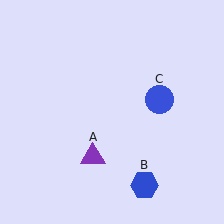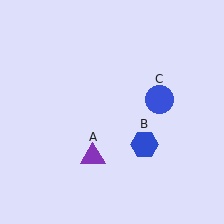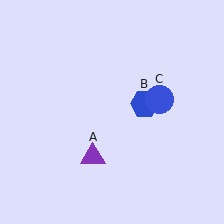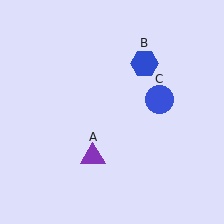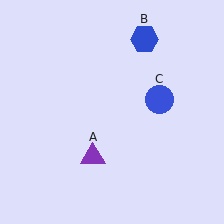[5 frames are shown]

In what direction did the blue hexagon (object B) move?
The blue hexagon (object B) moved up.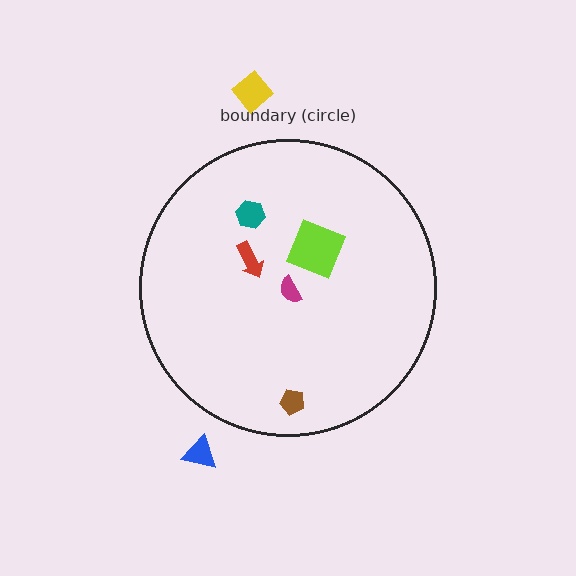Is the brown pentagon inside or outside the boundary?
Inside.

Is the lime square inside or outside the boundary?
Inside.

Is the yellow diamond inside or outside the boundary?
Outside.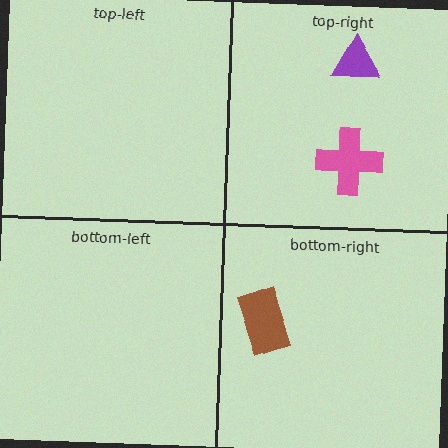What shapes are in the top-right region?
The pink cross, the purple triangle.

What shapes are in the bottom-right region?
The brown rectangle.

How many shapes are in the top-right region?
2.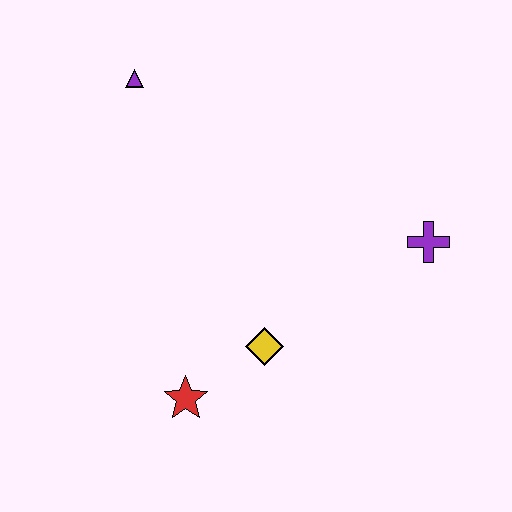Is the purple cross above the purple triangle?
No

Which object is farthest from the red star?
The purple triangle is farthest from the red star.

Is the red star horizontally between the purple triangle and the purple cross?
Yes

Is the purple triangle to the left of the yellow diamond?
Yes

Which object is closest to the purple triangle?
The yellow diamond is closest to the purple triangle.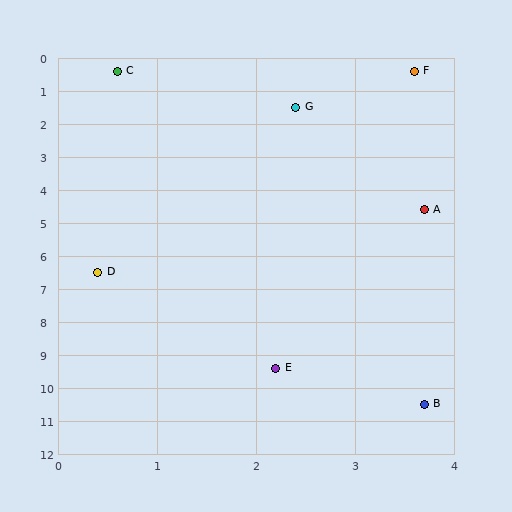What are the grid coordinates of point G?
Point G is at approximately (2.4, 1.5).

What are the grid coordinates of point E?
Point E is at approximately (2.2, 9.4).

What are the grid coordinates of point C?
Point C is at approximately (0.6, 0.4).